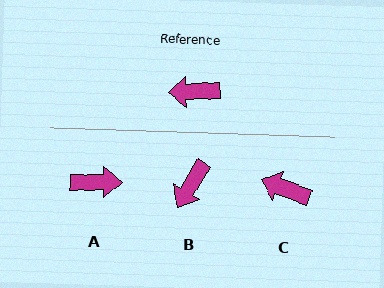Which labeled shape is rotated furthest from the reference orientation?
A, about 178 degrees away.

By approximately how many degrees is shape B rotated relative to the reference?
Approximately 56 degrees counter-clockwise.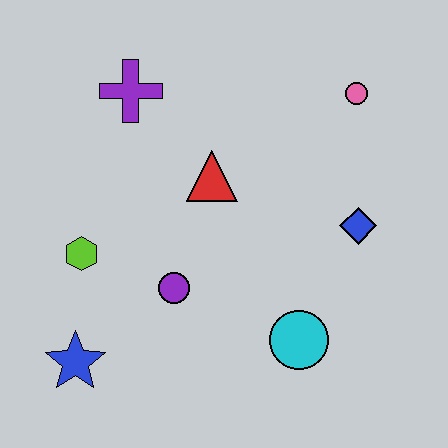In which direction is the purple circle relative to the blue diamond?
The purple circle is to the left of the blue diamond.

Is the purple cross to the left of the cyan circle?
Yes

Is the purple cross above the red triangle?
Yes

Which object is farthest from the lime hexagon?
The pink circle is farthest from the lime hexagon.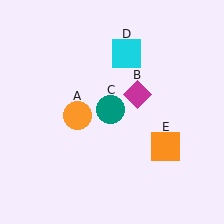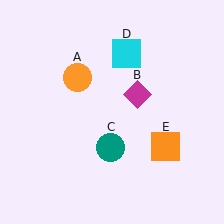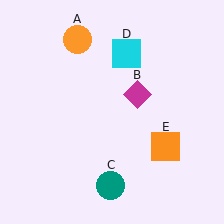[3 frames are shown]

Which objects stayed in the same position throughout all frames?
Magenta diamond (object B) and cyan square (object D) and orange square (object E) remained stationary.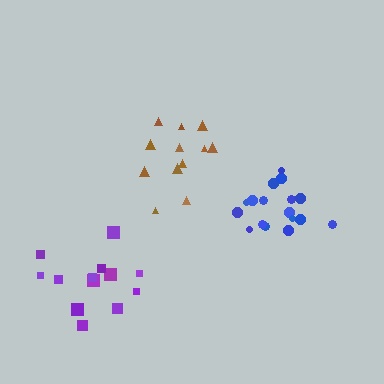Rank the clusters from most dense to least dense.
blue, brown, purple.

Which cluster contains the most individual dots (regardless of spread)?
Blue (17).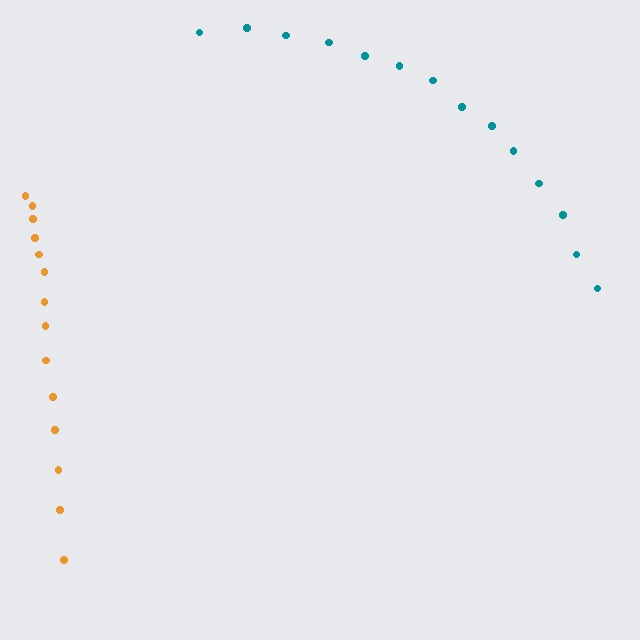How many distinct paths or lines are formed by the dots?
There are 2 distinct paths.